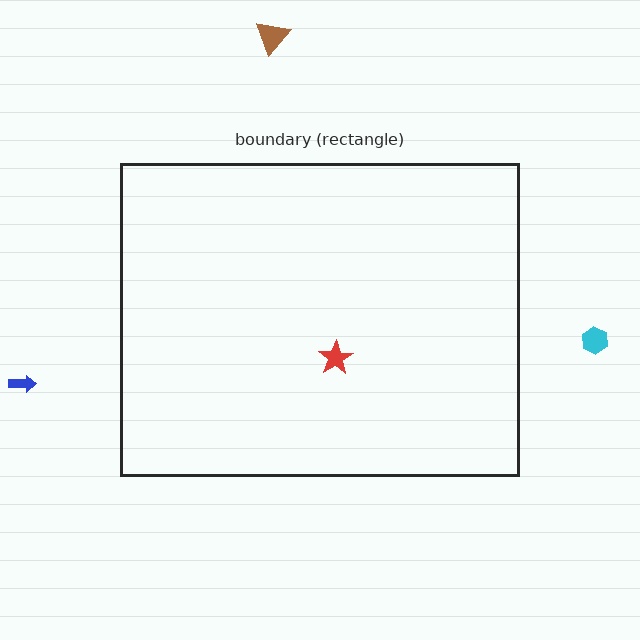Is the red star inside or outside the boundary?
Inside.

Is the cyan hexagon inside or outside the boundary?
Outside.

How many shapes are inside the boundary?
1 inside, 3 outside.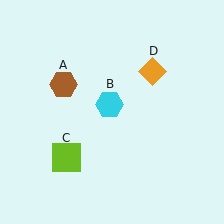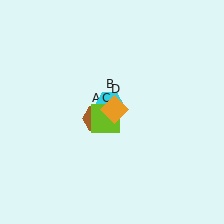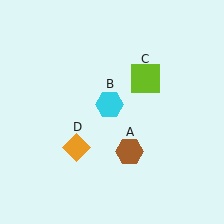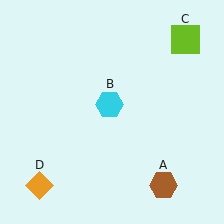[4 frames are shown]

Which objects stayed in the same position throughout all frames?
Cyan hexagon (object B) remained stationary.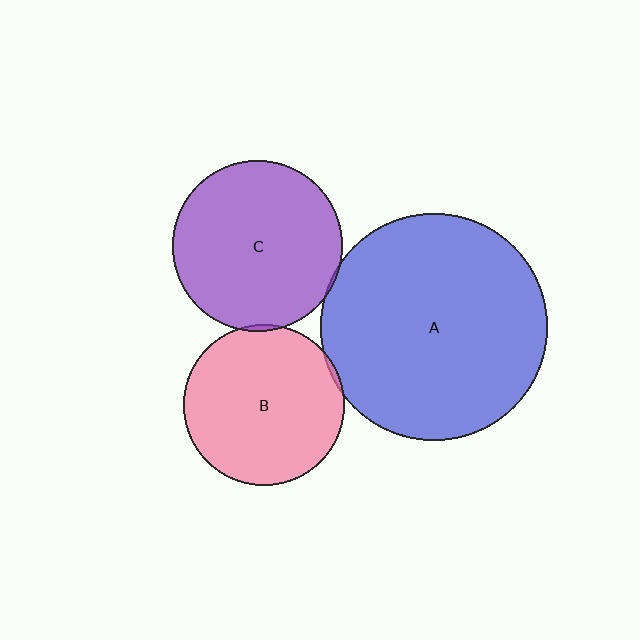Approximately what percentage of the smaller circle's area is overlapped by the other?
Approximately 5%.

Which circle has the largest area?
Circle A (blue).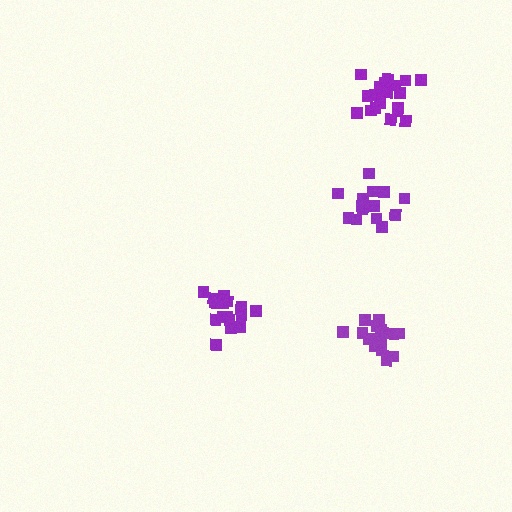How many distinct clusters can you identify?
There are 4 distinct clusters.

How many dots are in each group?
Group 1: 18 dots, Group 2: 15 dots, Group 3: 16 dots, Group 4: 19 dots (68 total).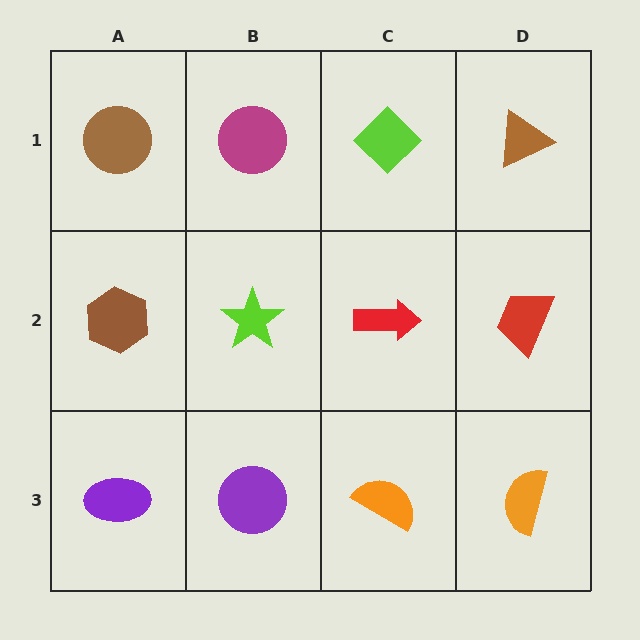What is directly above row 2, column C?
A lime diamond.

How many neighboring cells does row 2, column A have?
3.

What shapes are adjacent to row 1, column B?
A lime star (row 2, column B), a brown circle (row 1, column A), a lime diamond (row 1, column C).